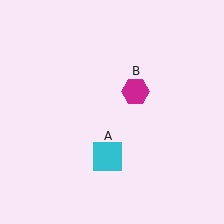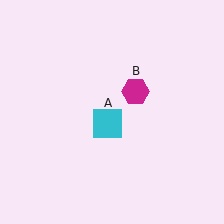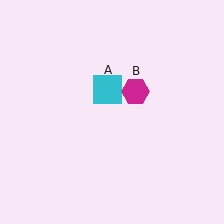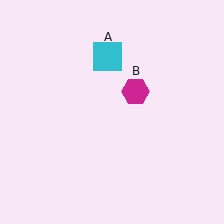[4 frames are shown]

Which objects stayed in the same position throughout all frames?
Magenta hexagon (object B) remained stationary.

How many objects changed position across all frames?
1 object changed position: cyan square (object A).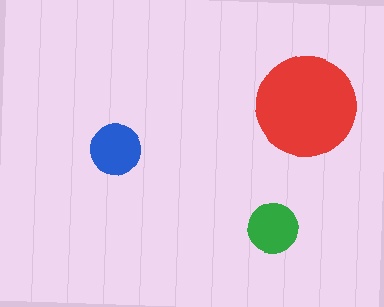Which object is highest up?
The red circle is topmost.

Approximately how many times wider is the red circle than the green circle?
About 2 times wider.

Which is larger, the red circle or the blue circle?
The red one.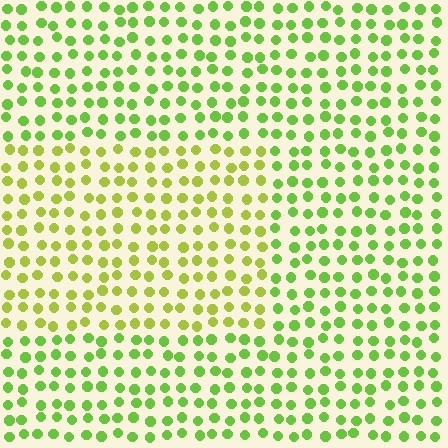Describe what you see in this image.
The image is filled with small lime elements in a uniform arrangement. A rectangle-shaped region is visible where the elements are tinted to a slightly different hue, forming a subtle color boundary.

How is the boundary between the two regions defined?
The boundary is defined purely by a slight shift in hue (about 27 degrees). Spacing, size, and orientation are identical on both sides.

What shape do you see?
I see a rectangle.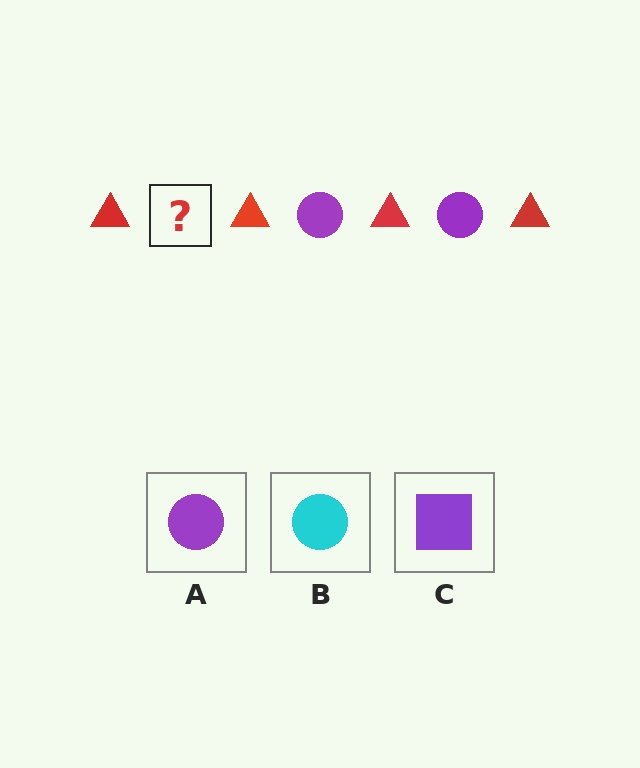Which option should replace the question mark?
Option A.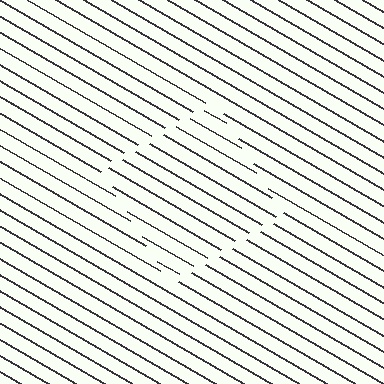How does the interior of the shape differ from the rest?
The interior of the shape contains the same grating, shifted by half a period — the contour is defined by the phase discontinuity where line-ends from the inner and outer gratings abut.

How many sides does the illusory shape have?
4 sides — the line-ends trace a square.